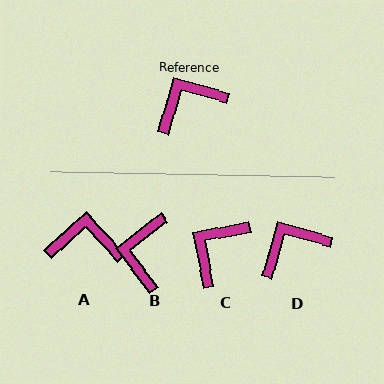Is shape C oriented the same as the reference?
No, it is off by about 27 degrees.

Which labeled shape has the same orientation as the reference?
D.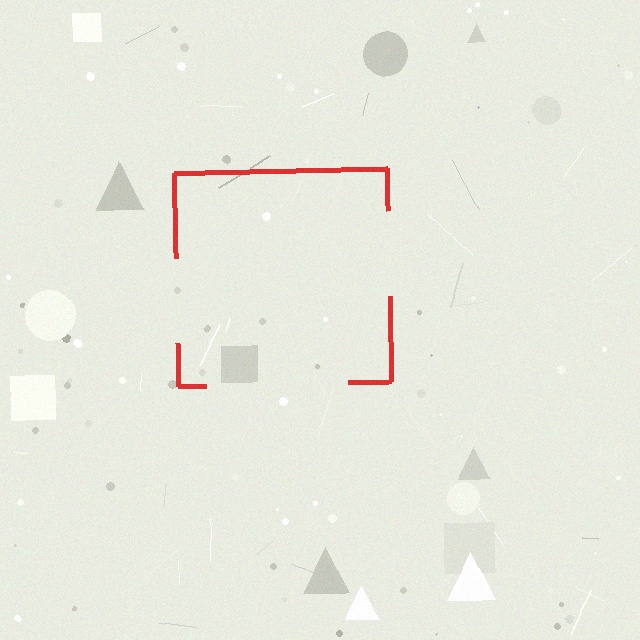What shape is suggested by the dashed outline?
The dashed outline suggests a square.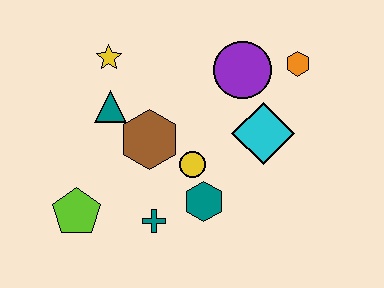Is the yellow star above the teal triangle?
Yes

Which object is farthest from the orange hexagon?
The lime pentagon is farthest from the orange hexagon.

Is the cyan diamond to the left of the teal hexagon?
No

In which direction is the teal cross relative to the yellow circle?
The teal cross is below the yellow circle.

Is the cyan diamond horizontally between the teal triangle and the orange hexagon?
Yes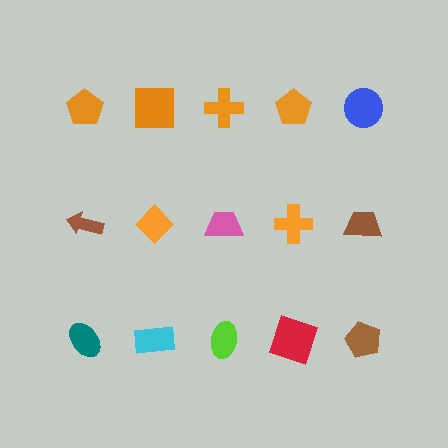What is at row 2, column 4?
An orange cross.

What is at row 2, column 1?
A brown arrow.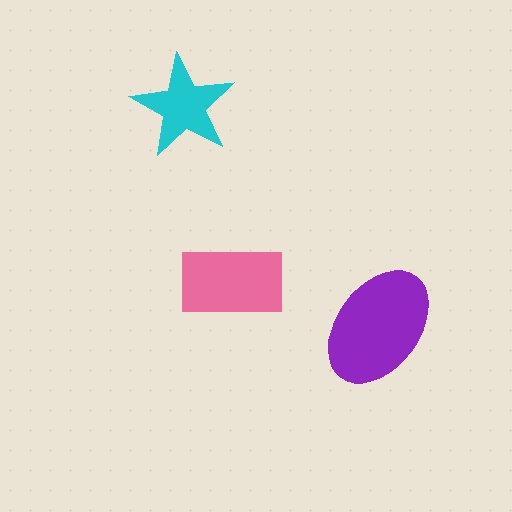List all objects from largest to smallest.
The purple ellipse, the pink rectangle, the cyan star.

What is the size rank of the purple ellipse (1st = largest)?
1st.